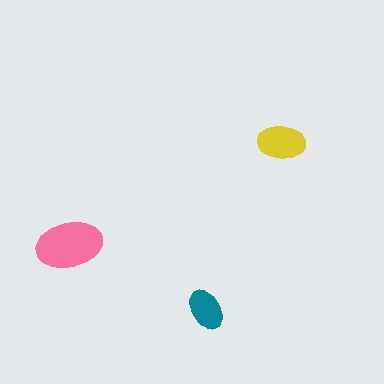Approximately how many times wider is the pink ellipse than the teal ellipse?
About 1.5 times wider.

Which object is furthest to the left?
The pink ellipse is leftmost.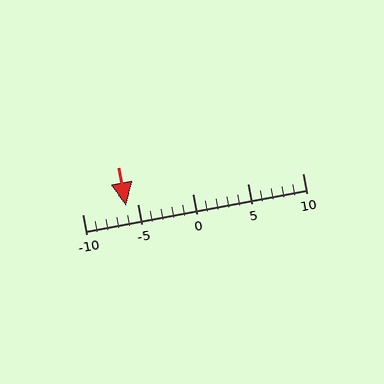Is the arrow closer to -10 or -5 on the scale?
The arrow is closer to -5.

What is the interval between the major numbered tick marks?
The major tick marks are spaced 5 units apart.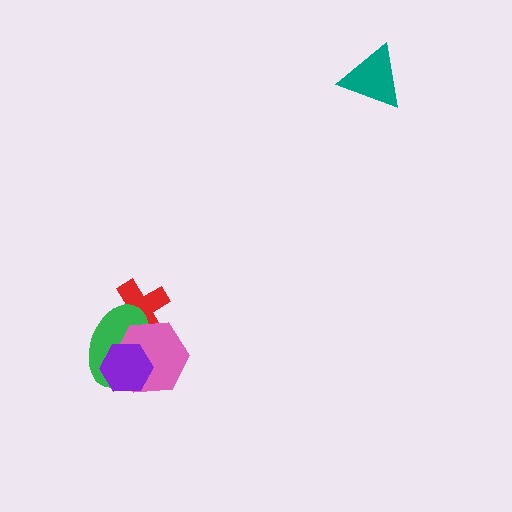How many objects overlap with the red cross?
2 objects overlap with the red cross.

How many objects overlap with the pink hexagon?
3 objects overlap with the pink hexagon.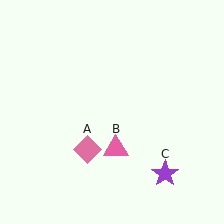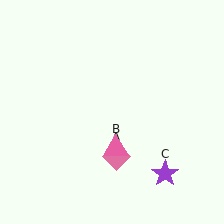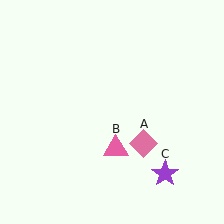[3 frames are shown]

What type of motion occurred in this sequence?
The pink diamond (object A) rotated counterclockwise around the center of the scene.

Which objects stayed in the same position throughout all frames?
Pink triangle (object B) and purple star (object C) remained stationary.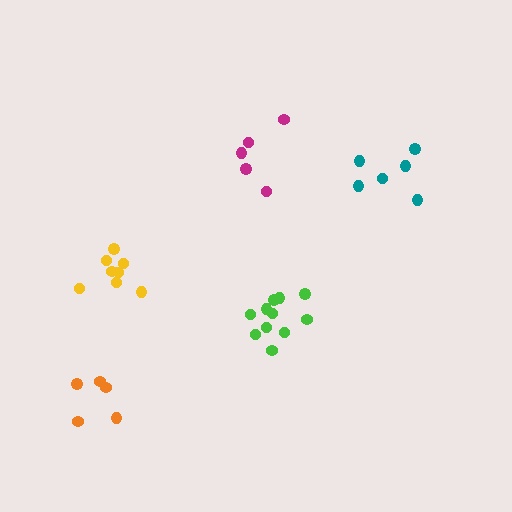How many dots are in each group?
Group 1: 5 dots, Group 2: 8 dots, Group 3: 11 dots, Group 4: 6 dots, Group 5: 5 dots (35 total).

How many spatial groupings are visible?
There are 5 spatial groupings.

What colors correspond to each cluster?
The clusters are colored: magenta, yellow, green, teal, orange.